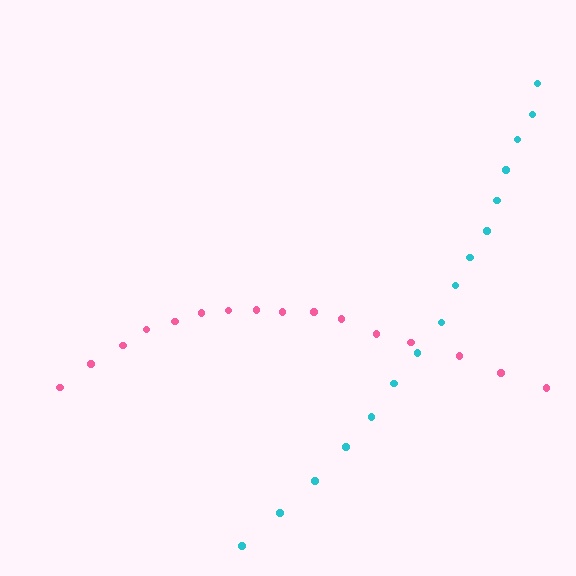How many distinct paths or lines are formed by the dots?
There are 2 distinct paths.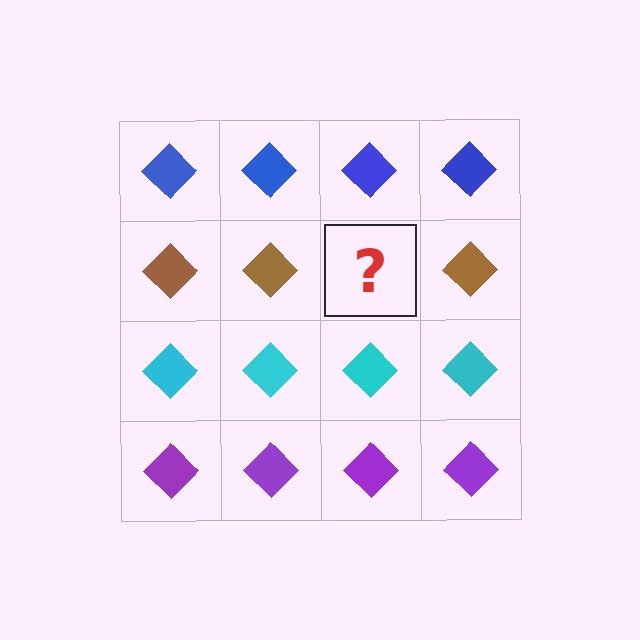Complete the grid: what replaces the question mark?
The question mark should be replaced with a brown diamond.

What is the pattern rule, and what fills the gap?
The rule is that each row has a consistent color. The gap should be filled with a brown diamond.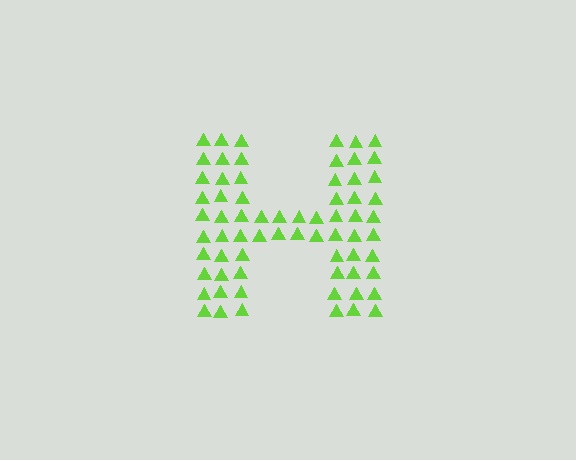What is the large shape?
The large shape is the letter H.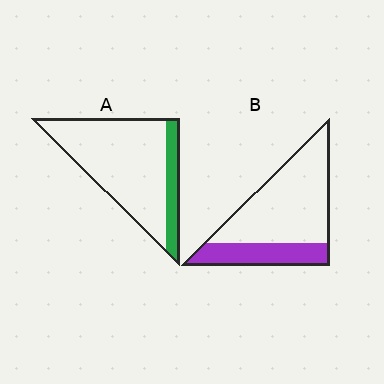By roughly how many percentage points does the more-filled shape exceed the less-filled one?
By roughly 10 percentage points (B over A).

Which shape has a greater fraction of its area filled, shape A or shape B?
Shape B.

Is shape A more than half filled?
No.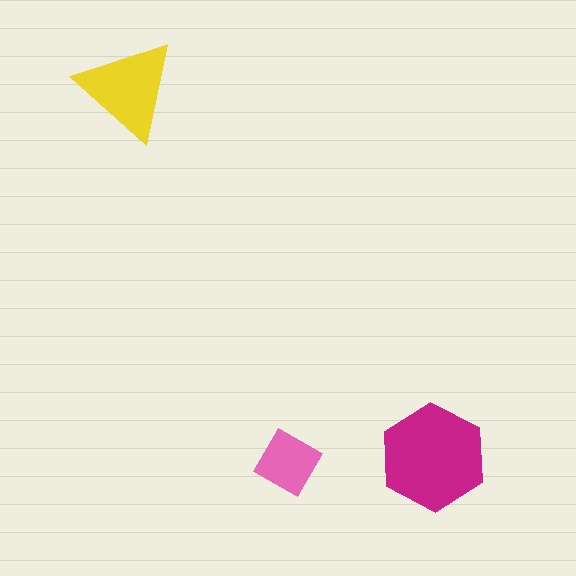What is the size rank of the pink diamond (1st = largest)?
3rd.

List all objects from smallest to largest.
The pink diamond, the yellow triangle, the magenta hexagon.